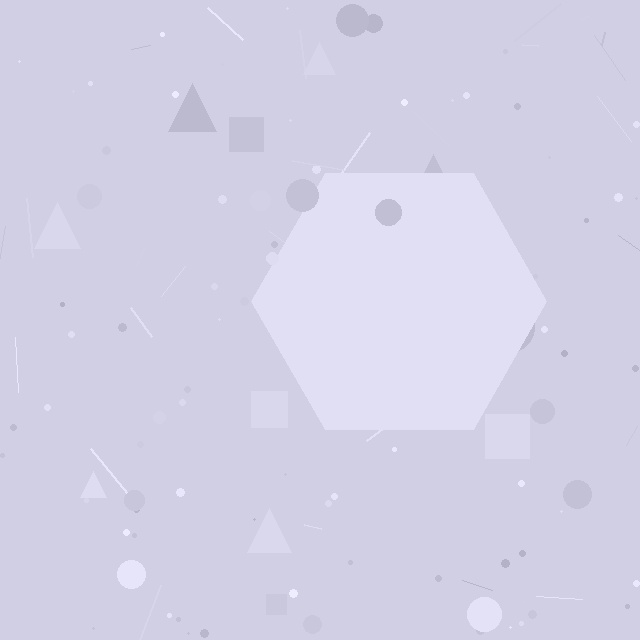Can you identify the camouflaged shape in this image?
The camouflaged shape is a hexagon.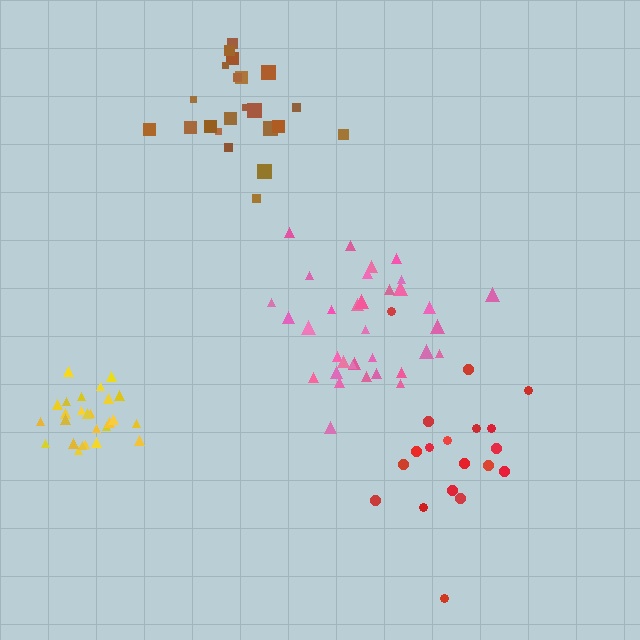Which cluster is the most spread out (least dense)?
Red.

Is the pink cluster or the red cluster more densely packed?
Pink.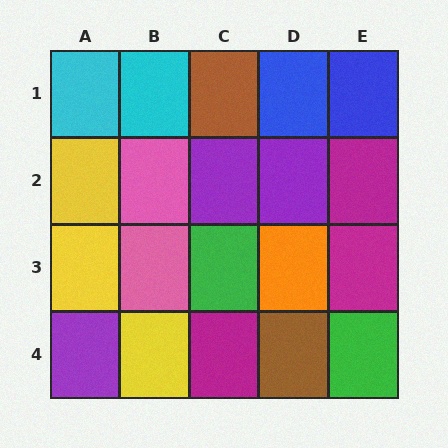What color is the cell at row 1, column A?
Cyan.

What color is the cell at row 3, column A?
Yellow.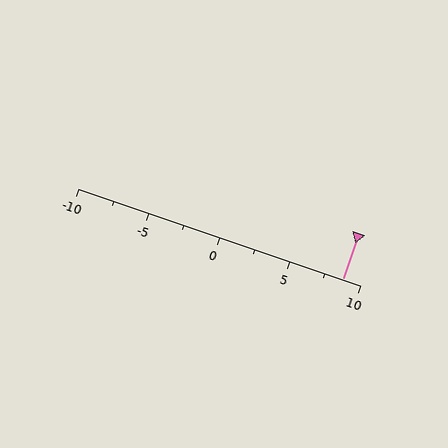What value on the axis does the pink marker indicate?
The marker indicates approximately 8.8.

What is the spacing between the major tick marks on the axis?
The major ticks are spaced 5 apart.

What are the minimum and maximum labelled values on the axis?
The axis runs from -10 to 10.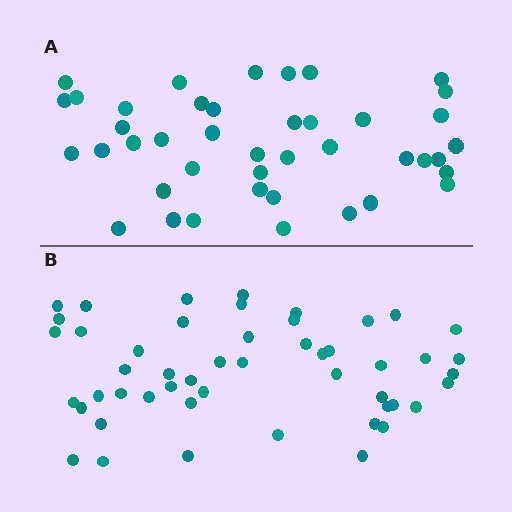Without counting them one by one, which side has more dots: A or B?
Region B (the bottom region) has more dots.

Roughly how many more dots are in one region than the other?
Region B has roughly 8 or so more dots than region A.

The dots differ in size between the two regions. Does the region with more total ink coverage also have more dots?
No. Region A has more total ink coverage because its dots are larger, but region B actually contains more individual dots. Total area can be misleading — the number of items is what matters here.